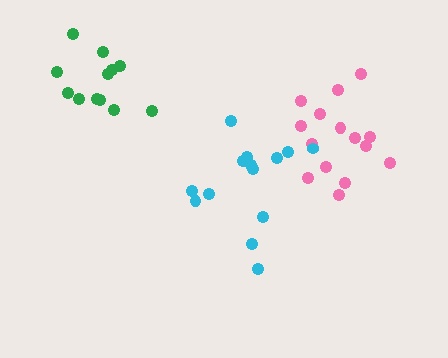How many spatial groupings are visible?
There are 3 spatial groupings.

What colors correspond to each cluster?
The clusters are colored: pink, cyan, green.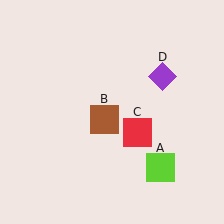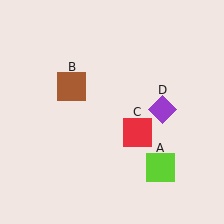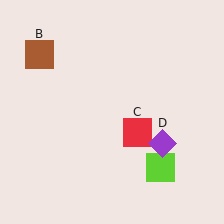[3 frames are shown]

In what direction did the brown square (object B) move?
The brown square (object B) moved up and to the left.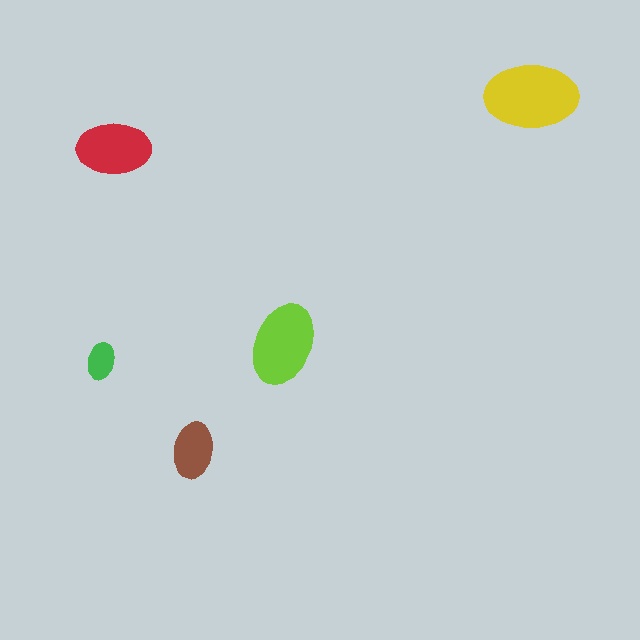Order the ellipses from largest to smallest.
the yellow one, the lime one, the red one, the brown one, the green one.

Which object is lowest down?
The brown ellipse is bottommost.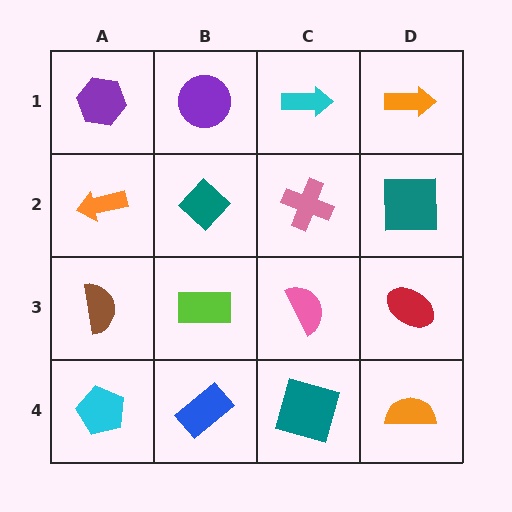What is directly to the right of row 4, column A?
A blue rectangle.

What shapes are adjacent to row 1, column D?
A teal square (row 2, column D), a cyan arrow (row 1, column C).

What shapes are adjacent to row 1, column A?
An orange arrow (row 2, column A), a purple circle (row 1, column B).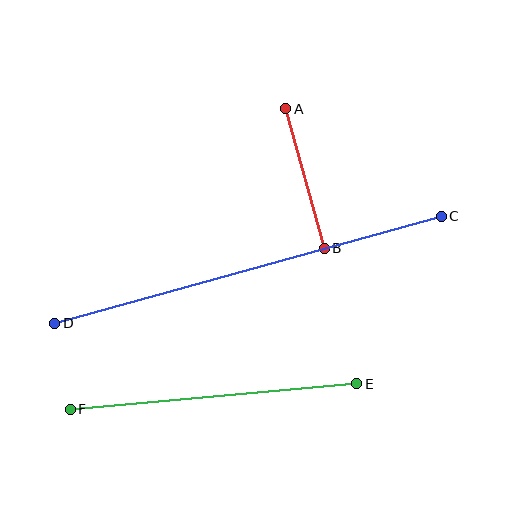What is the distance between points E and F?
The distance is approximately 288 pixels.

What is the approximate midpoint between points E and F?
The midpoint is at approximately (213, 397) pixels.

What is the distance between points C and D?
The distance is approximately 401 pixels.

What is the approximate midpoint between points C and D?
The midpoint is at approximately (248, 270) pixels.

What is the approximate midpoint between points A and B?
The midpoint is at approximately (305, 178) pixels.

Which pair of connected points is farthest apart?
Points C and D are farthest apart.